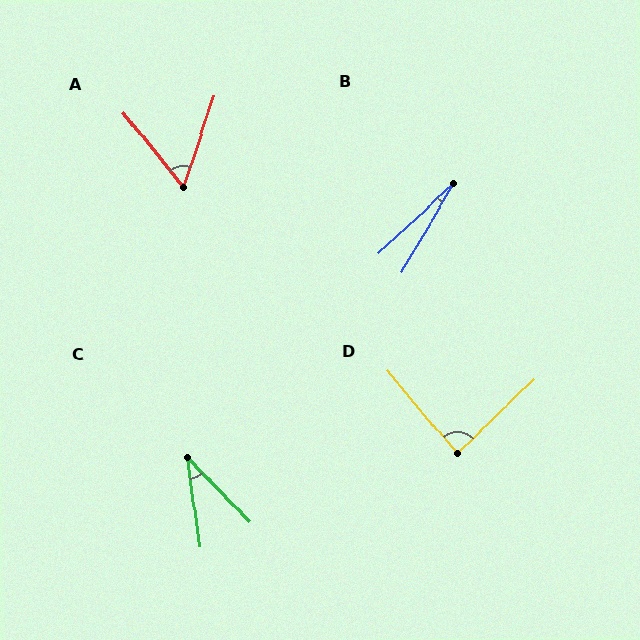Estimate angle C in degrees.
Approximately 36 degrees.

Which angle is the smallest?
B, at approximately 16 degrees.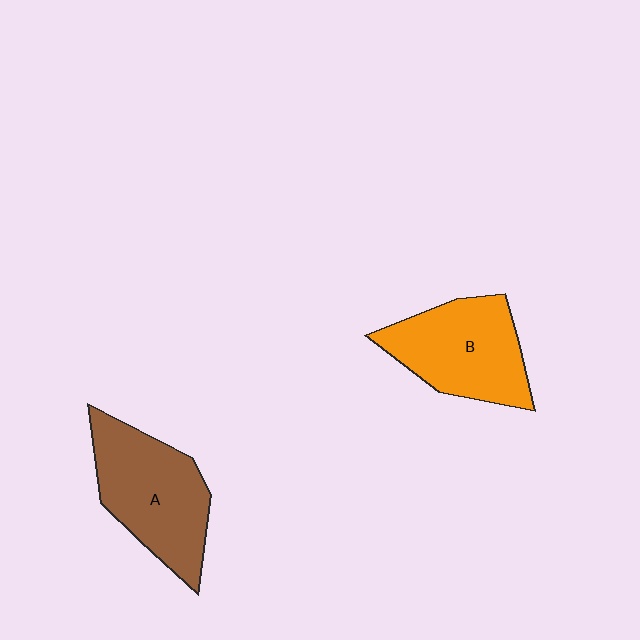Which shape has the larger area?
Shape A (brown).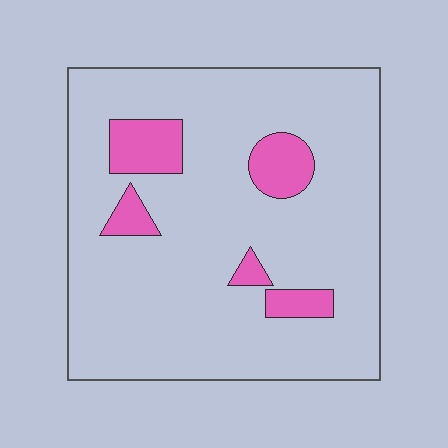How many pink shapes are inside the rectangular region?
5.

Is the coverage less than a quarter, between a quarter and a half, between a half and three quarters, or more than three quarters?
Less than a quarter.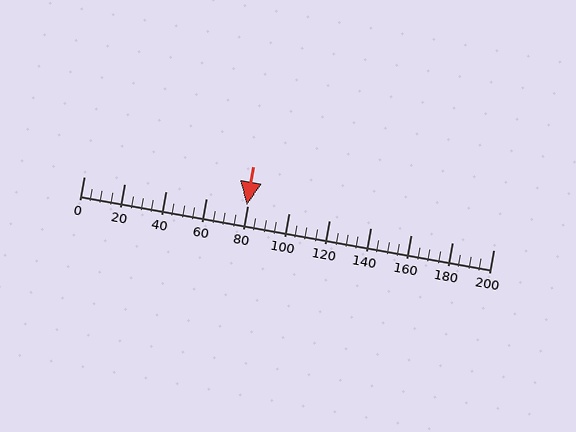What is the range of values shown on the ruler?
The ruler shows values from 0 to 200.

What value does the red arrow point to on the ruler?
The red arrow points to approximately 80.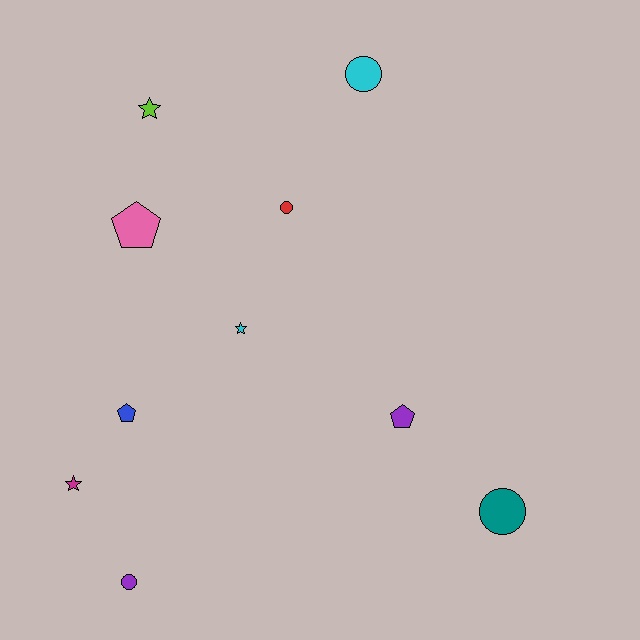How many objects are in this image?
There are 10 objects.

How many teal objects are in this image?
There is 1 teal object.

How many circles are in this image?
There are 4 circles.